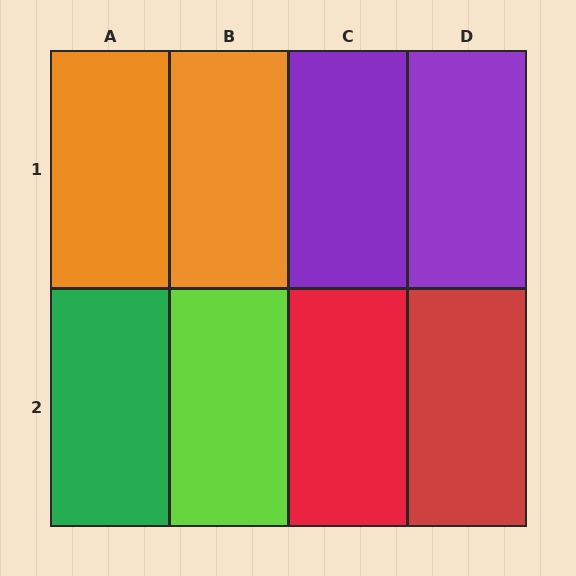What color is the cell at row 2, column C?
Red.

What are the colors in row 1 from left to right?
Orange, orange, purple, purple.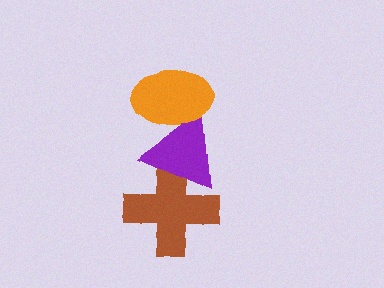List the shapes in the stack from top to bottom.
From top to bottom: the orange ellipse, the purple triangle, the brown cross.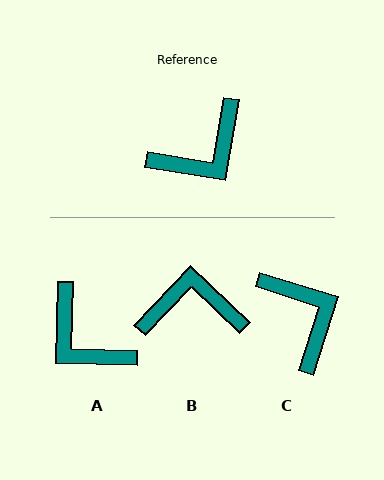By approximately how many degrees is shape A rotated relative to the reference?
Approximately 82 degrees clockwise.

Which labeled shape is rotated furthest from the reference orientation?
B, about 146 degrees away.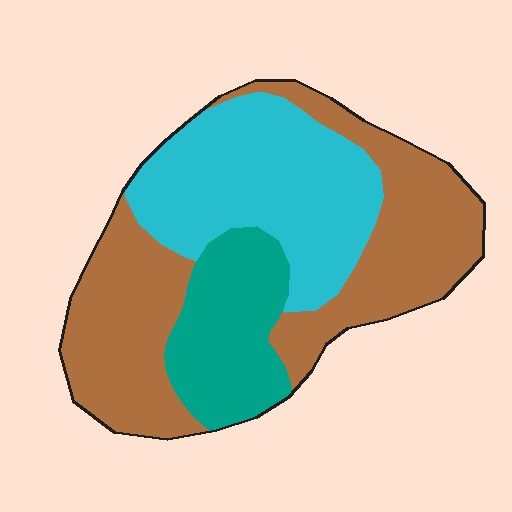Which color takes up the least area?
Teal, at roughly 20%.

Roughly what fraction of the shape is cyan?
Cyan covers 34% of the shape.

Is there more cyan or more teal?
Cyan.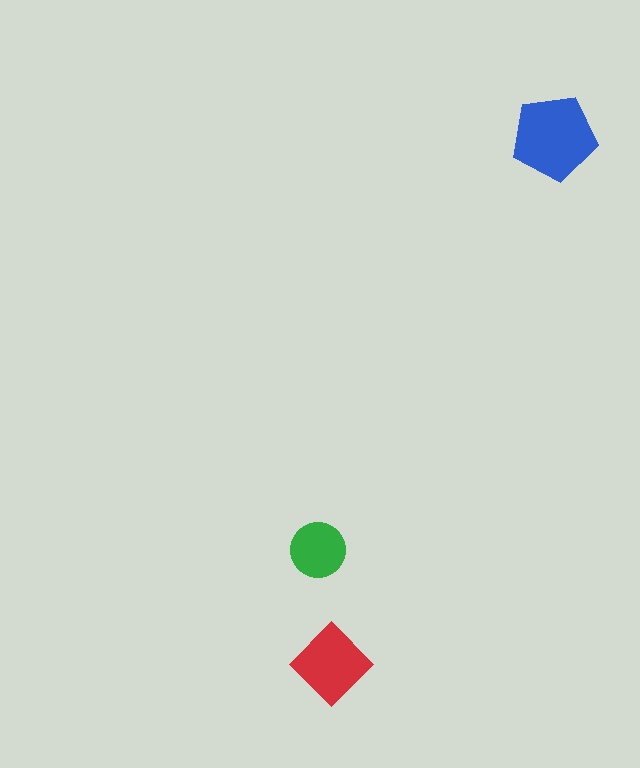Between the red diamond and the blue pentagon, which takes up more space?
The blue pentagon.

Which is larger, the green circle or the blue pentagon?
The blue pentagon.